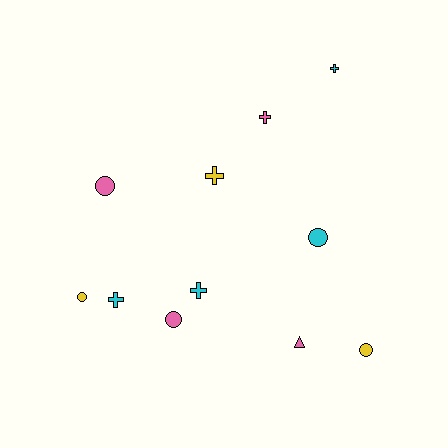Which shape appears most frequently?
Circle, with 5 objects.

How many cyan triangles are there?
There are no cyan triangles.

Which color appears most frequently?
Cyan, with 4 objects.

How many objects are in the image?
There are 11 objects.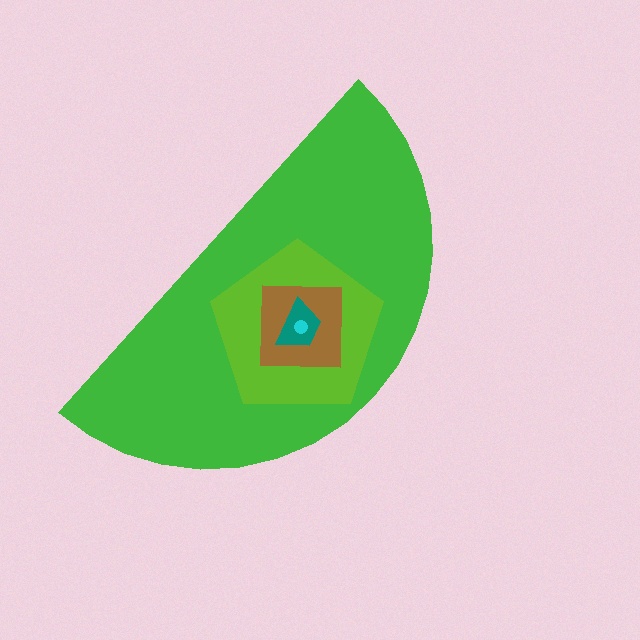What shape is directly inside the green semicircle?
The lime pentagon.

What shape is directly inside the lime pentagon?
The brown square.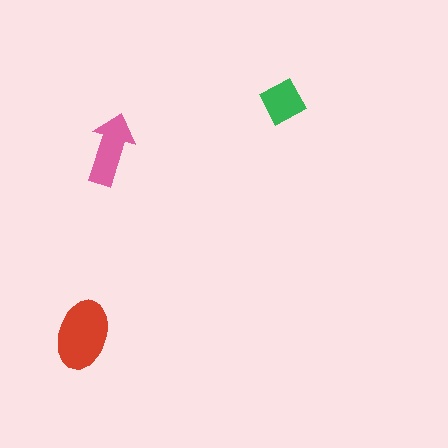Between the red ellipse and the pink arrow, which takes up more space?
The red ellipse.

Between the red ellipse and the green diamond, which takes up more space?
The red ellipse.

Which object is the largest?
The red ellipse.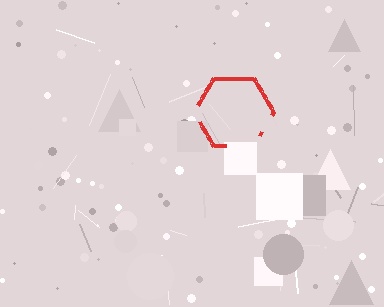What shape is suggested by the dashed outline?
The dashed outline suggests a hexagon.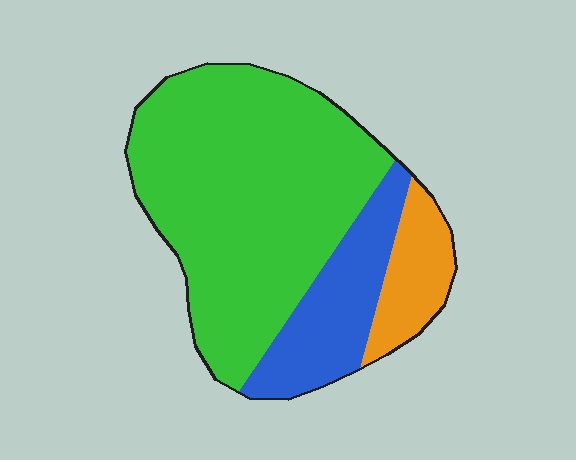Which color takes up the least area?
Orange, at roughly 10%.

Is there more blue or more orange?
Blue.